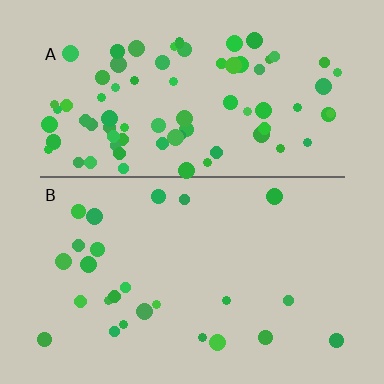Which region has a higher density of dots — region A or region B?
A (the top).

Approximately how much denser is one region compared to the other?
Approximately 3.3× — region A over region B.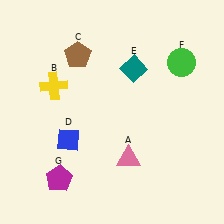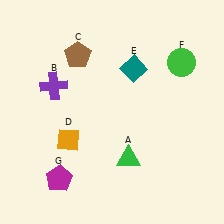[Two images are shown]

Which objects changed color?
A changed from pink to green. B changed from yellow to purple. D changed from blue to orange.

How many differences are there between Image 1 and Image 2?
There are 3 differences between the two images.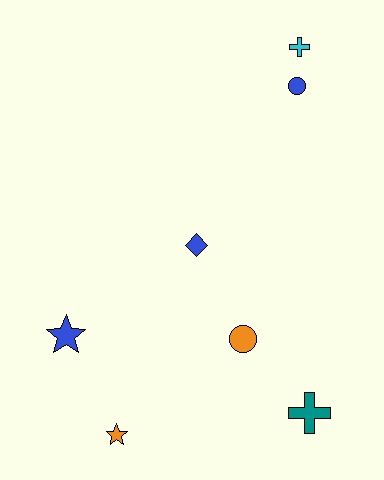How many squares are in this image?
There are no squares.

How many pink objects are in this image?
There are no pink objects.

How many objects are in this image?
There are 7 objects.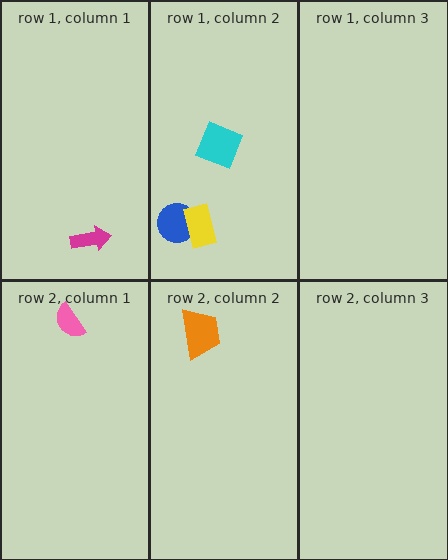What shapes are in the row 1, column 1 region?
The magenta arrow.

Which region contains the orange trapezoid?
The row 2, column 2 region.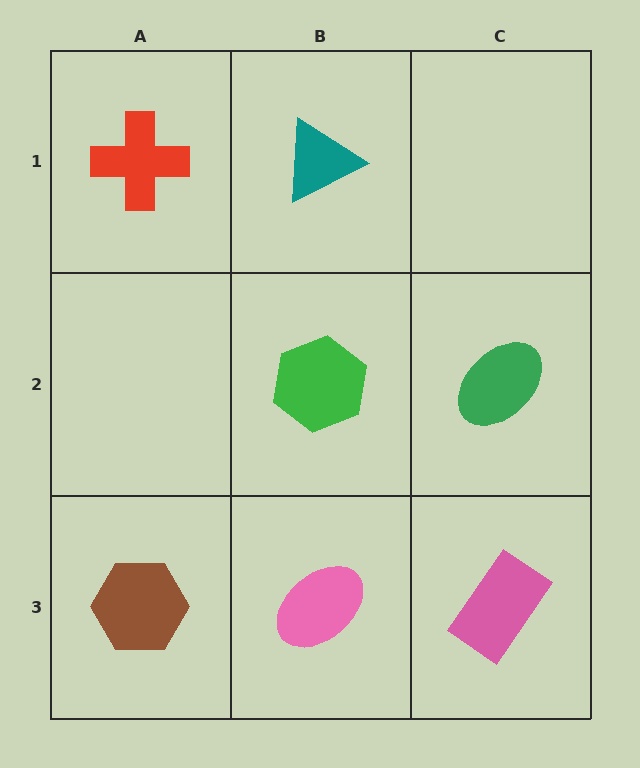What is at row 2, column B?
A green hexagon.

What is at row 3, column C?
A pink rectangle.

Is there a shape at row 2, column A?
No, that cell is empty.